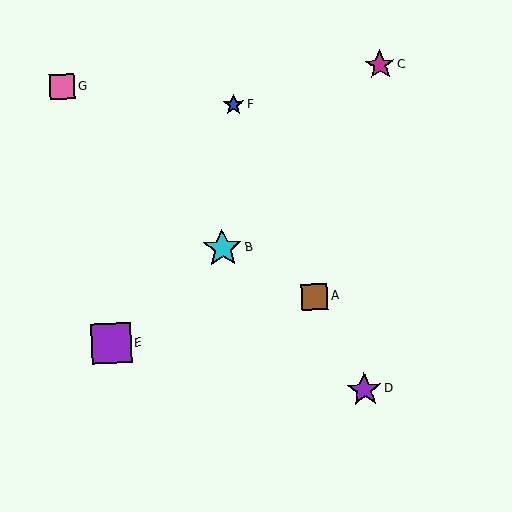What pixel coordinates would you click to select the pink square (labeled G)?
Click at (62, 86) to select the pink square G.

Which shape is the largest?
The purple square (labeled E) is the largest.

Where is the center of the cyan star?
The center of the cyan star is at (223, 248).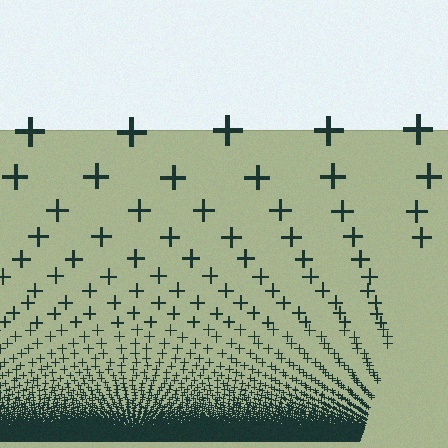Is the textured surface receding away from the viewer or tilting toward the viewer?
The surface appears to tilt toward the viewer. Texture elements get larger and sparser toward the top.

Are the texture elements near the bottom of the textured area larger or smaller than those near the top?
Smaller. The gradient is inverted — elements near the bottom are smaller and denser.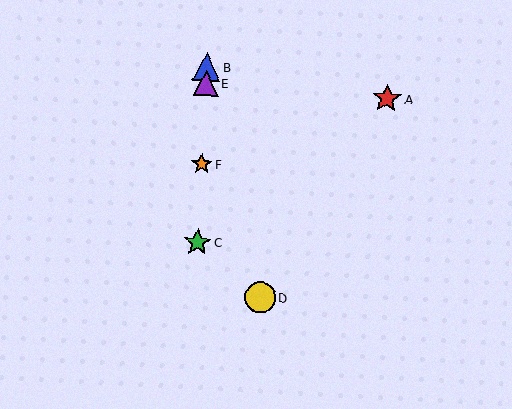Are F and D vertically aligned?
No, F is at x≈202 and D is at x≈260.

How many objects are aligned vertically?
4 objects (B, C, E, F) are aligned vertically.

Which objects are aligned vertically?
Objects B, C, E, F are aligned vertically.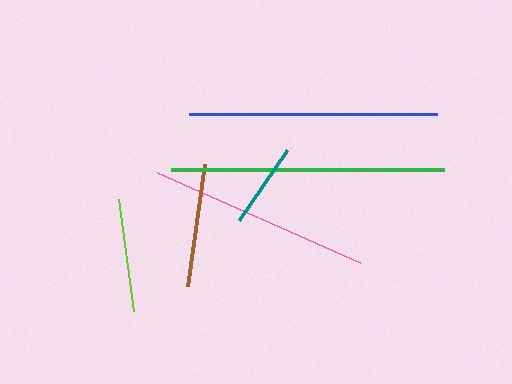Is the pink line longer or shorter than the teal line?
The pink line is longer than the teal line.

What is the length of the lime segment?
The lime segment is approximately 113 pixels long.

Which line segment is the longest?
The green line is the longest at approximately 272 pixels.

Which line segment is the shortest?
The teal line is the shortest at approximately 85 pixels.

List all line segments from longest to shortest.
From longest to shortest: green, blue, pink, brown, lime, teal.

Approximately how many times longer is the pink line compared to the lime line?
The pink line is approximately 2.0 times the length of the lime line.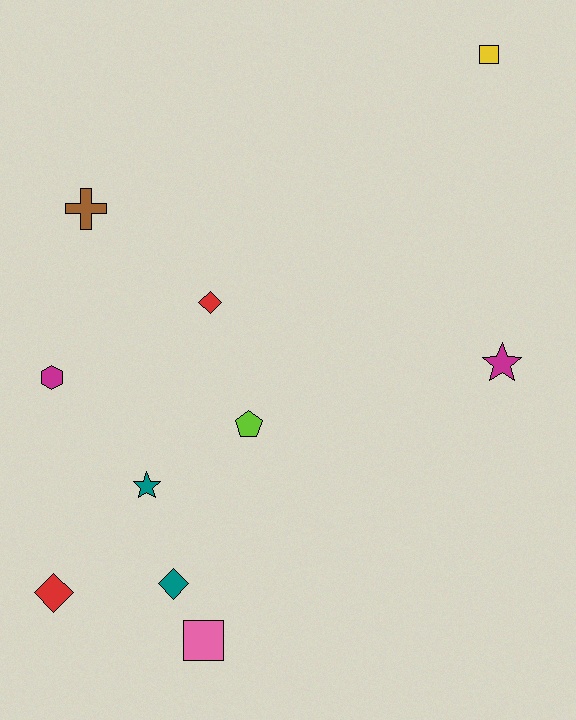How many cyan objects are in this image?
There are no cyan objects.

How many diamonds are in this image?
There are 3 diamonds.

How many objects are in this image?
There are 10 objects.